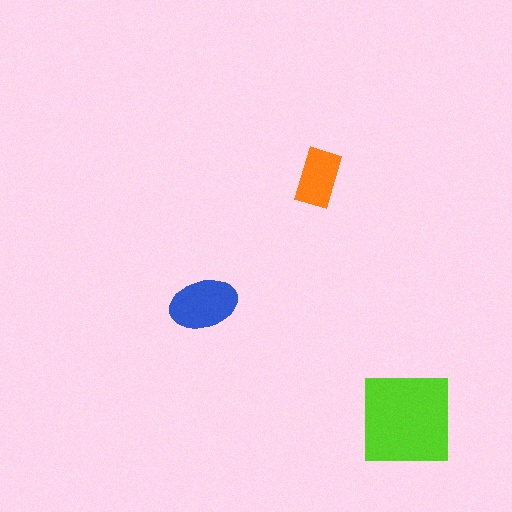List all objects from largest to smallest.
The lime square, the blue ellipse, the orange rectangle.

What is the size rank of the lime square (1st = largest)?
1st.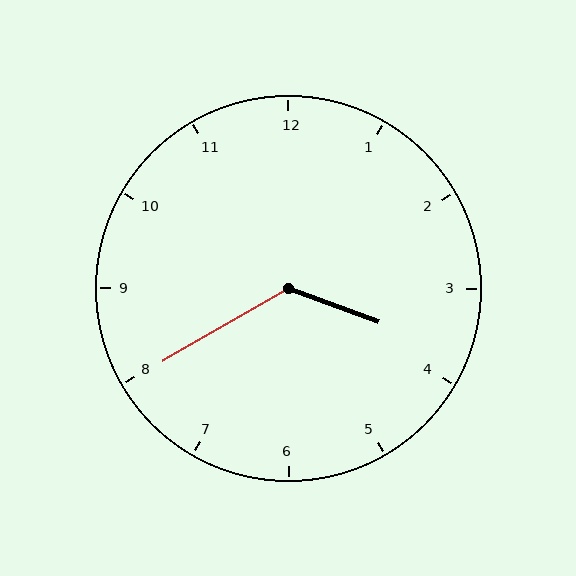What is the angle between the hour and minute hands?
Approximately 130 degrees.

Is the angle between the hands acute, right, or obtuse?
It is obtuse.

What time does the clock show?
3:40.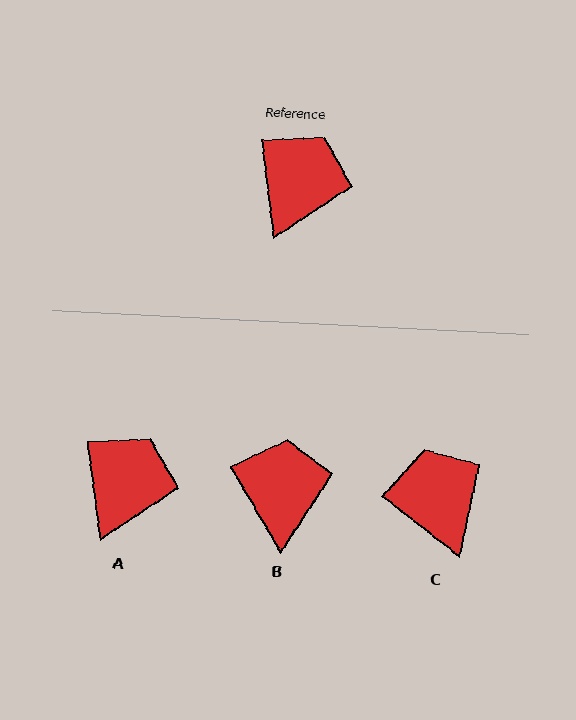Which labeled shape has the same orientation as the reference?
A.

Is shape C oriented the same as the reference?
No, it is off by about 45 degrees.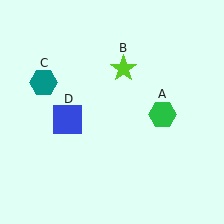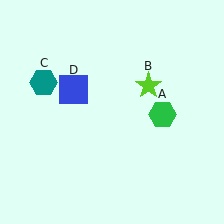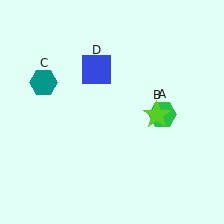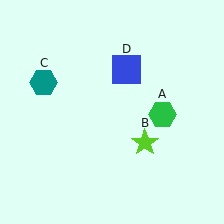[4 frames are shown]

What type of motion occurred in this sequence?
The lime star (object B), blue square (object D) rotated clockwise around the center of the scene.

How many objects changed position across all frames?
2 objects changed position: lime star (object B), blue square (object D).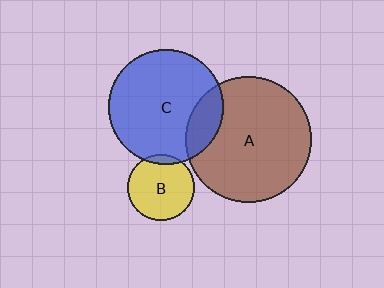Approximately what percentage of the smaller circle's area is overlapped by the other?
Approximately 10%.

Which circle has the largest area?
Circle A (brown).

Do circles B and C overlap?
Yes.